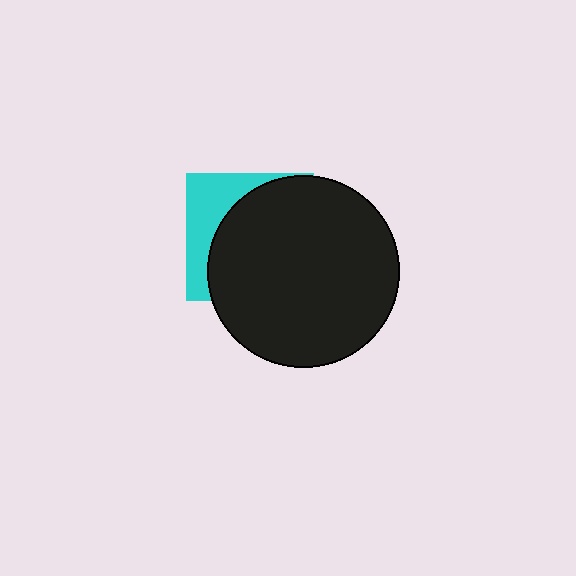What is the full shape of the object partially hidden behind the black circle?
The partially hidden object is a cyan square.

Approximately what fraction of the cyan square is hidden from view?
Roughly 70% of the cyan square is hidden behind the black circle.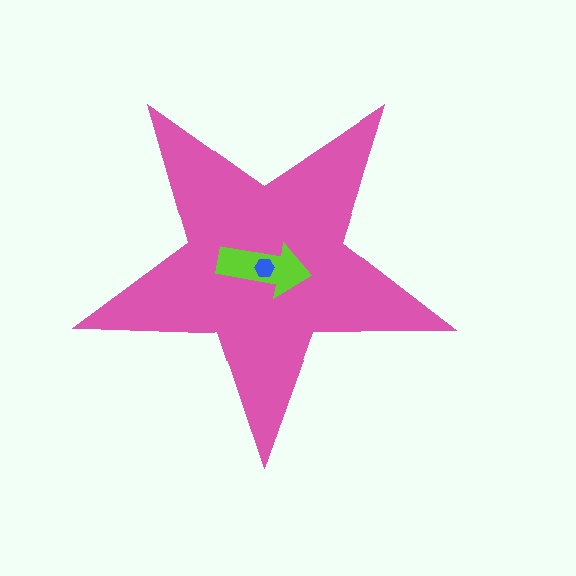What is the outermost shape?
The pink star.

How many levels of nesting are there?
3.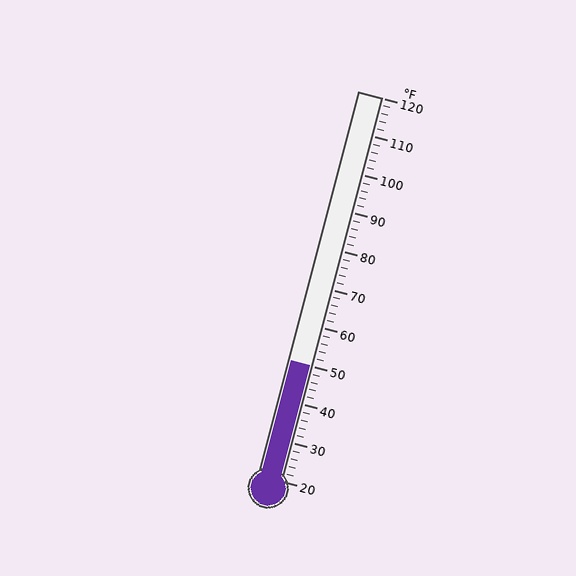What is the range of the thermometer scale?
The thermometer scale ranges from 20°F to 120°F.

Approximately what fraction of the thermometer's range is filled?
The thermometer is filled to approximately 30% of its range.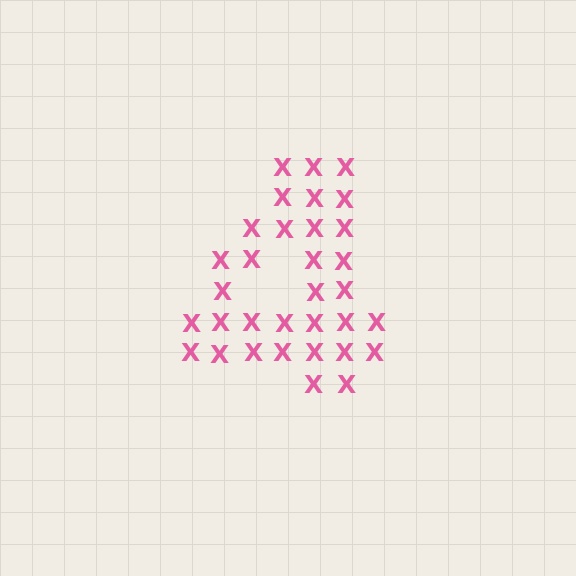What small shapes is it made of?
It is made of small letter X's.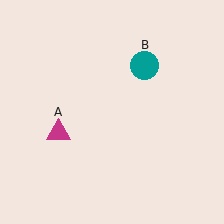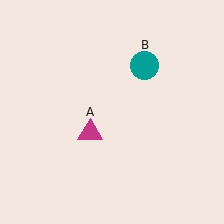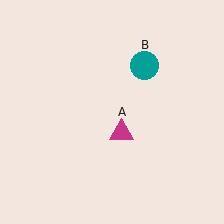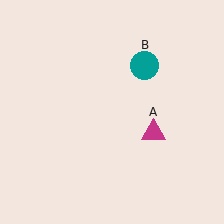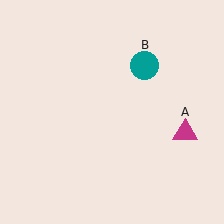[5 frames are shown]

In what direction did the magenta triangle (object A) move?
The magenta triangle (object A) moved right.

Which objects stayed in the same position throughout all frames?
Teal circle (object B) remained stationary.